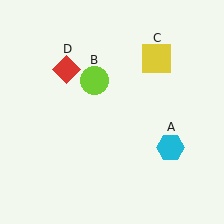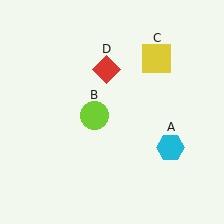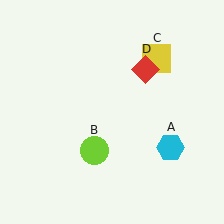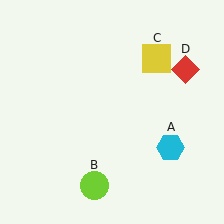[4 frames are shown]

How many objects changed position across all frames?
2 objects changed position: lime circle (object B), red diamond (object D).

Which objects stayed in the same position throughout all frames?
Cyan hexagon (object A) and yellow square (object C) remained stationary.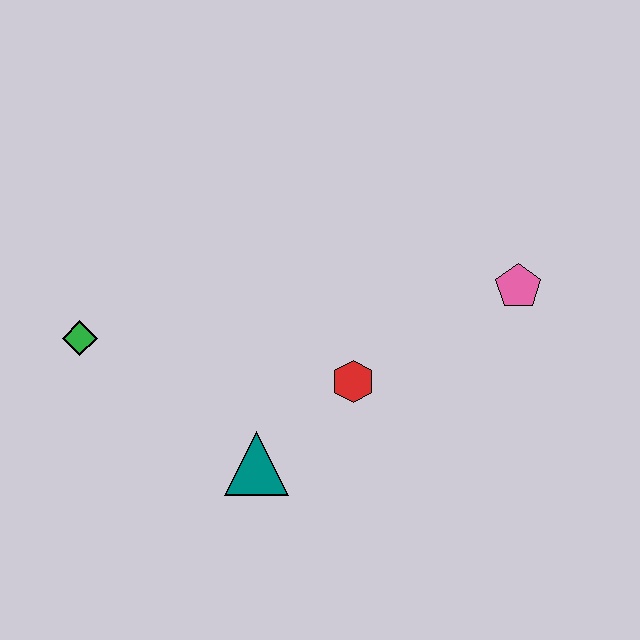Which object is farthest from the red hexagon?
The green diamond is farthest from the red hexagon.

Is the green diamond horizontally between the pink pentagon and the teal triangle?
No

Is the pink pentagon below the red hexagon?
No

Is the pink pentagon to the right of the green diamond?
Yes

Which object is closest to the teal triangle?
The red hexagon is closest to the teal triangle.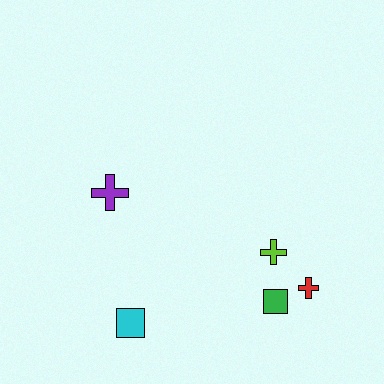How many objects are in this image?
There are 5 objects.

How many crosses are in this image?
There are 3 crosses.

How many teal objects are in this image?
There are no teal objects.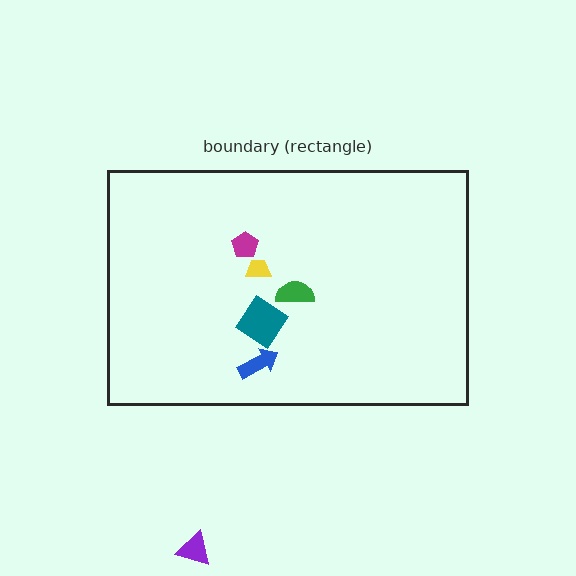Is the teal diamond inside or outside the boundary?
Inside.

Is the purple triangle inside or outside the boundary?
Outside.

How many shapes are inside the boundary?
5 inside, 1 outside.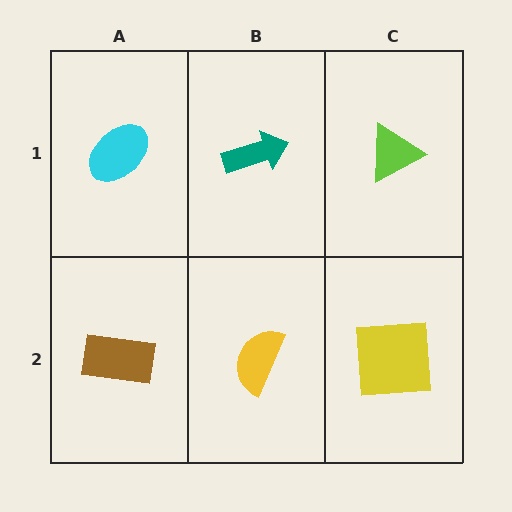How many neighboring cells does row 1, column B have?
3.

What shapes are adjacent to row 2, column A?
A cyan ellipse (row 1, column A), a yellow semicircle (row 2, column B).